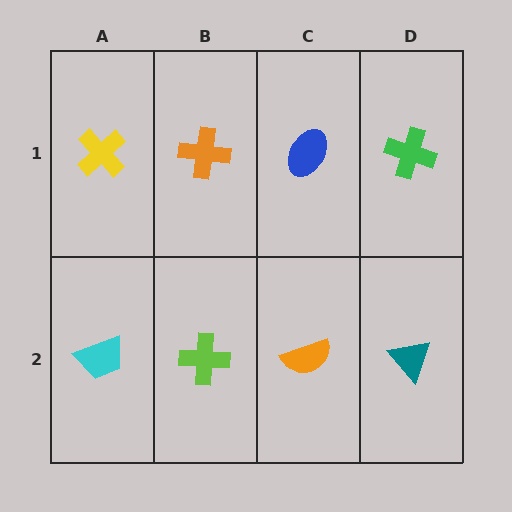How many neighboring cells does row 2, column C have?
3.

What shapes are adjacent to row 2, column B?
An orange cross (row 1, column B), a cyan trapezoid (row 2, column A), an orange semicircle (row 2, column C).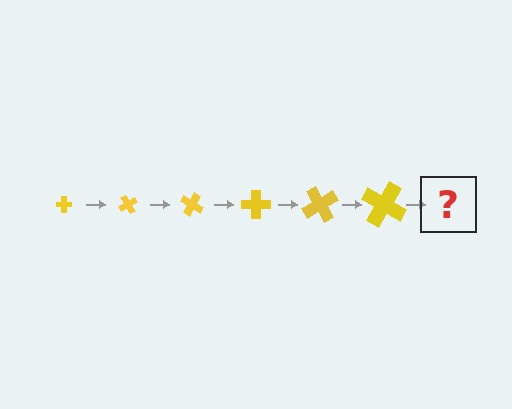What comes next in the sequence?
The next element should be a cross, larger than the previous one and rotated 360 degrees from the start.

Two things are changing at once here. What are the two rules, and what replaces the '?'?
The two rules are that the cross grows larger each step and it rotates 60 degrees each step. The '?' should be a cross, larger than the previous one and rotated 360 degrees from the start.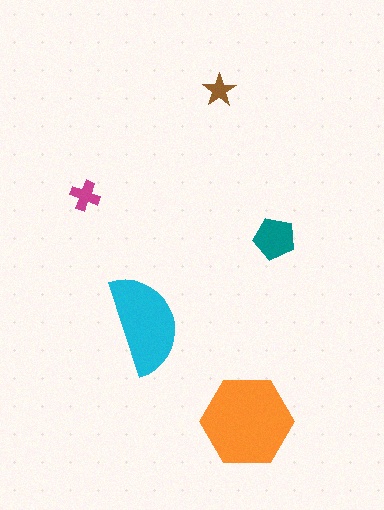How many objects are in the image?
There are 5 objects in the image.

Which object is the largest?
The orange hexagon.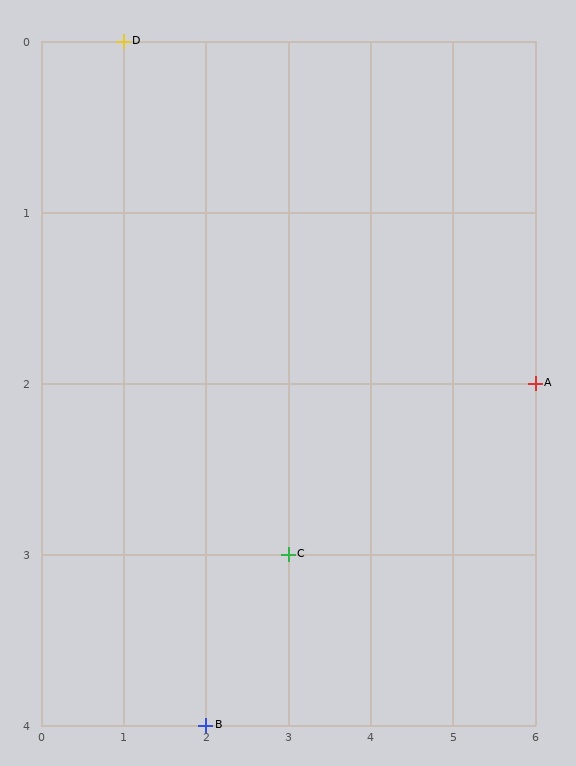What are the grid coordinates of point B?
Point B is at grid coordinates (2, 4).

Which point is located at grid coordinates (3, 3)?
Point C is at (3, 3).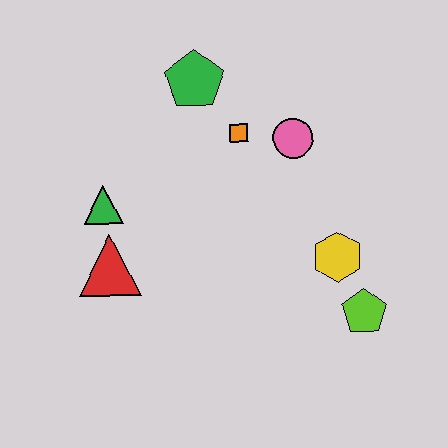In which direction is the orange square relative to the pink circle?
The orange square is to the left of the pink circle.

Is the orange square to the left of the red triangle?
No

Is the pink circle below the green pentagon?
Yes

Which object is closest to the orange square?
The pink circle is closest to the orange square.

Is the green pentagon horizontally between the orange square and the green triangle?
Yes